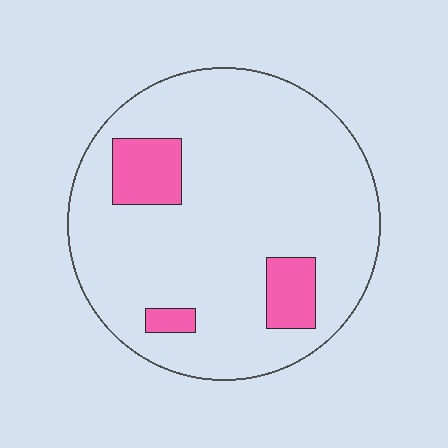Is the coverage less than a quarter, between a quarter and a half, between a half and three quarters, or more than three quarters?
Less than a quarter.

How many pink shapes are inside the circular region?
3.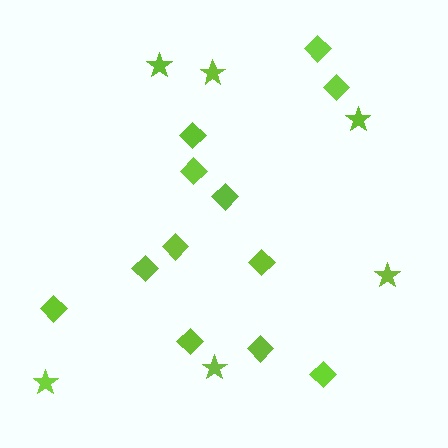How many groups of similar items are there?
There are 2 groups: one group of stars (6) and one group of diamonds (12).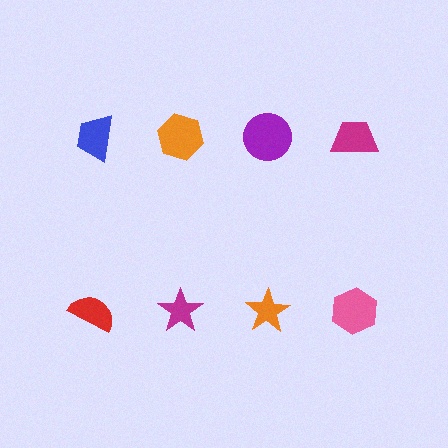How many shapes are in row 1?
4 shapes.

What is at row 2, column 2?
A magenta star.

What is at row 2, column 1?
A red semicircle.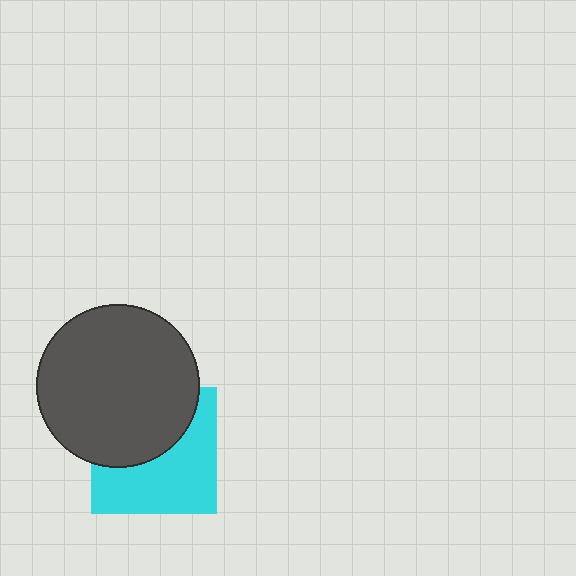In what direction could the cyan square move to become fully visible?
The cyan square could move down. That would shift it out from behind the dark gray circle entirely.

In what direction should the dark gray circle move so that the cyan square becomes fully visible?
The dark gray circle should move up. That is the shortest direction to clear the overlap and leave the cyan square fully visible.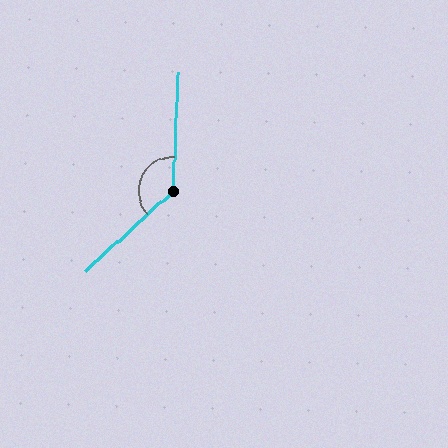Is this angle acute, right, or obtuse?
It is obtuse.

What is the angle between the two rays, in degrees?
Approximately 135 degrees.